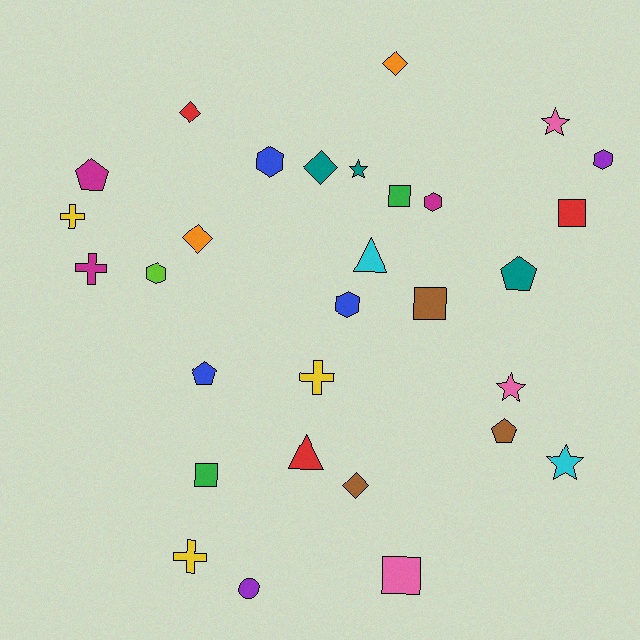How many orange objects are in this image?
There are 2 orange objects.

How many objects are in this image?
There are 30 objects.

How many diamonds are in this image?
There are 5 diamonds.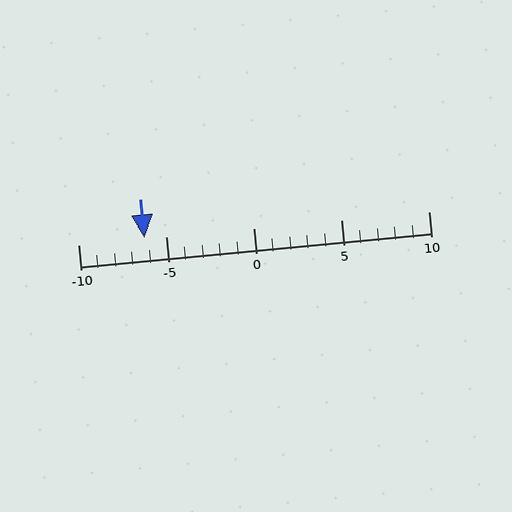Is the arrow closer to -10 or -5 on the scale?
The arrow is closer to -5.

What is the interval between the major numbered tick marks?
The major tick marks are spaced 5 units apart.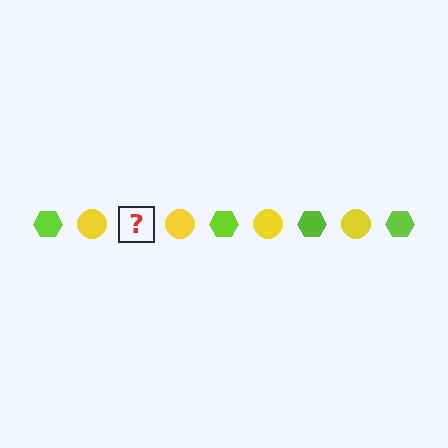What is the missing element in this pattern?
The missing element is a lime hexagon.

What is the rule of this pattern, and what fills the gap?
The rule is that the pattern alternates between lime hexagon and yellow circle. The gap should be filled with a lime hexagon.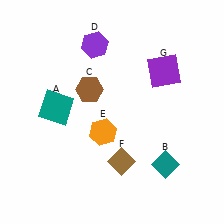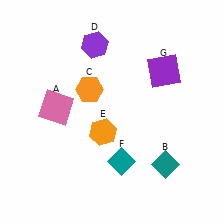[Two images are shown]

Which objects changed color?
A changed from teal to pink. C changed from brown to orange. F changed from brown to teal.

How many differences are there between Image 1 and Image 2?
There are 3 differences between the two images.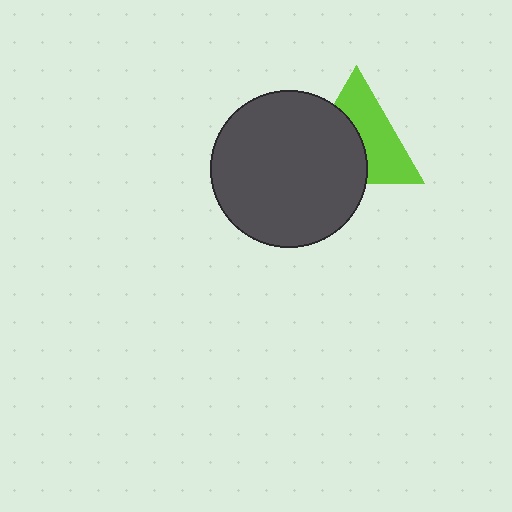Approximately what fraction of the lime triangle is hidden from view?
Roughly 47% of the lime triangle is hidden behind the dark gray circle.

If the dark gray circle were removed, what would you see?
You would see the complete lime triangle.